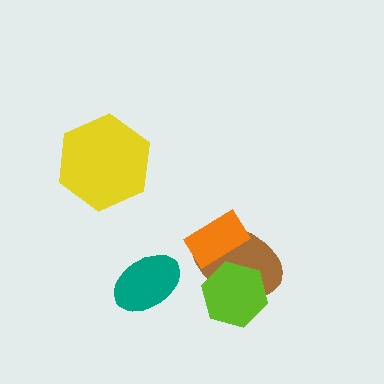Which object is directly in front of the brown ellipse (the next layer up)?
The lime hexagon is directly in front of the brown ellipse.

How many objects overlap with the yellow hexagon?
0 objects overlap with the yellow hexagon.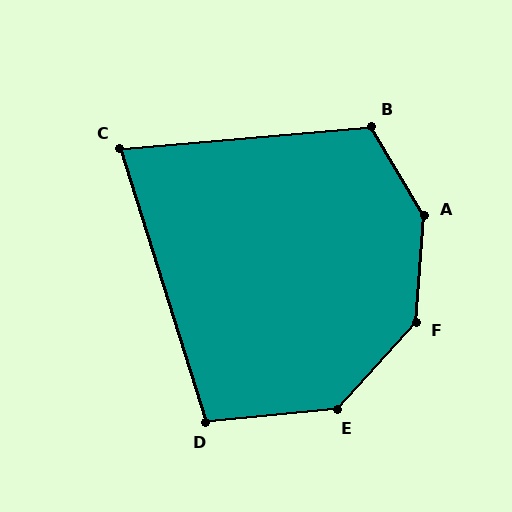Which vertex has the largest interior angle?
A, at approximately 145 degrees.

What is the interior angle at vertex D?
Approximately 102 degrees (obtuse).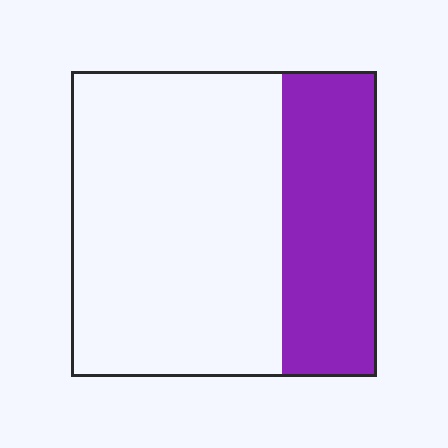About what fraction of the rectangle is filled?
About one third (1/3).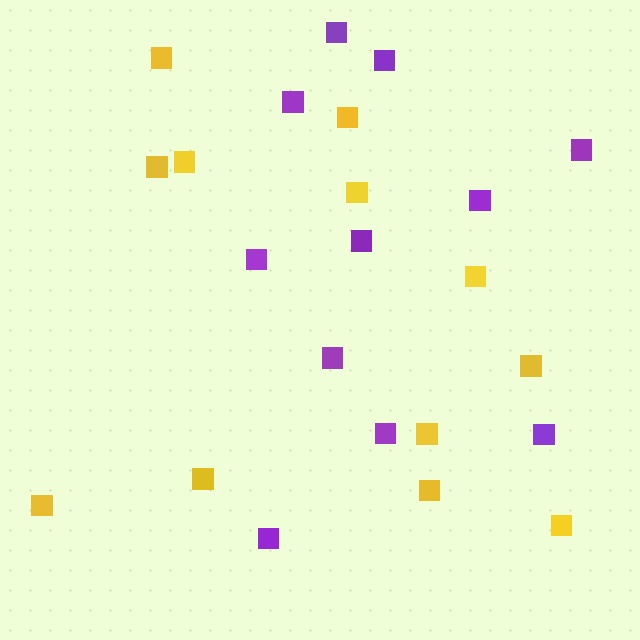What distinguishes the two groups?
There are 2 groups: one group of yellow squares (12) and one group of purple squares (11).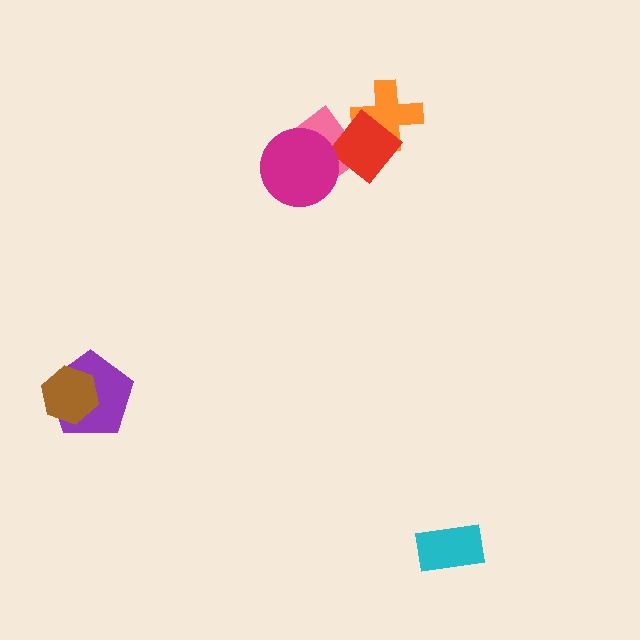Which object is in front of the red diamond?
The magenta circle is in front of the red diamond.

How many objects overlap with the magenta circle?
2 objects overlap with the magenta circle.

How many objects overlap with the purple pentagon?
1 object overlaps with the purple pentagon.